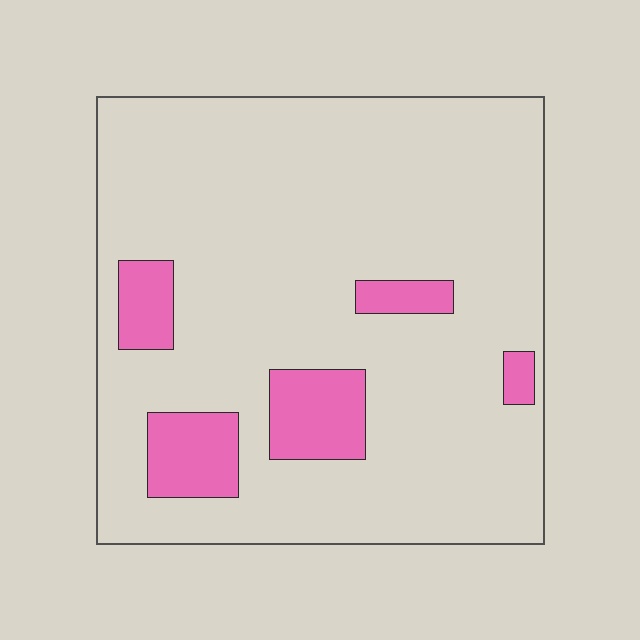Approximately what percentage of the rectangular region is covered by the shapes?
Approximately 15%.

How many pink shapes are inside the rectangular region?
5.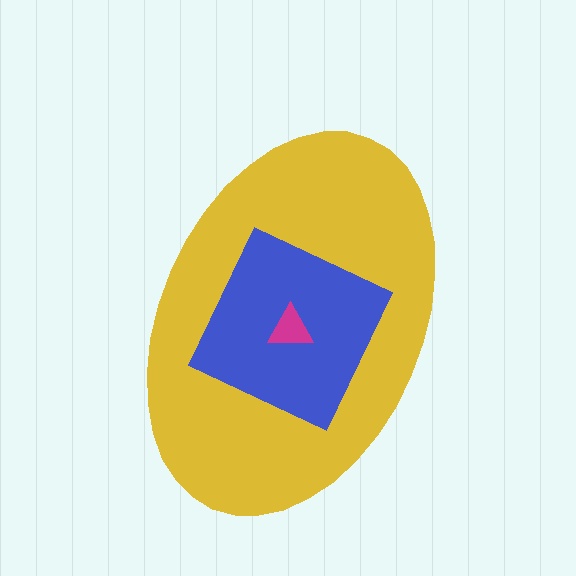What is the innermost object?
The magenta triangle.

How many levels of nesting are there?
3.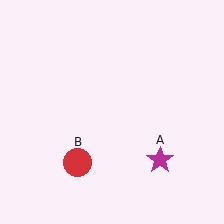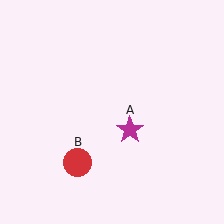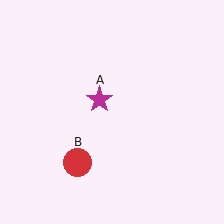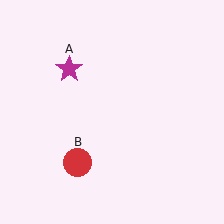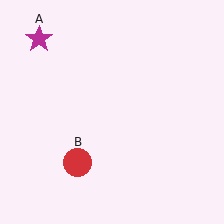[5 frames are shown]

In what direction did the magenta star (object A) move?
The magenta star (object A) moved up and to the left.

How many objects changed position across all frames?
1 object changed position: magenta star (object A).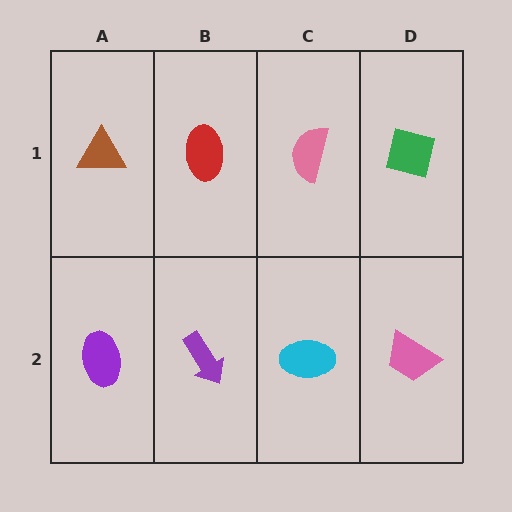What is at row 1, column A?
A brown triangle.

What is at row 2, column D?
A pink trapezoid.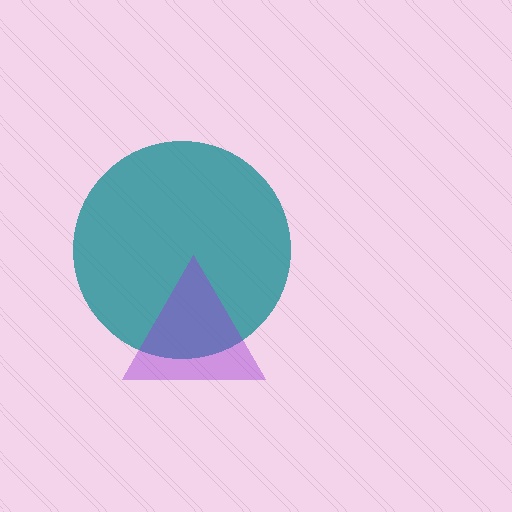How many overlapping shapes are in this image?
There are 2 overlapping shapes in the image.